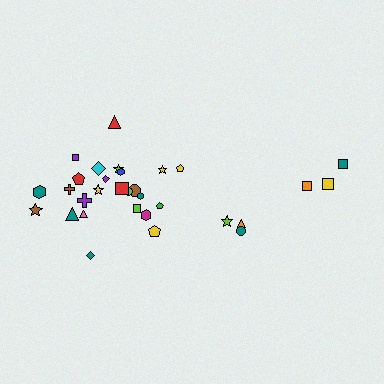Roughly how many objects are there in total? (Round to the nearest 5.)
Roughly 30 objects in total.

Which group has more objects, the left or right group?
The left group.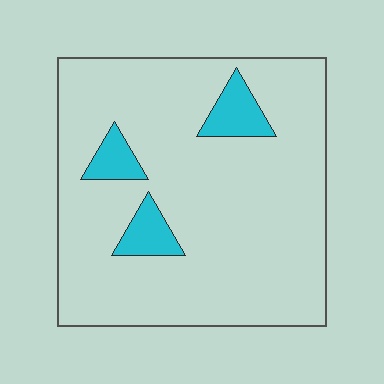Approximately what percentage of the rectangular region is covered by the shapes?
Approximately 10%.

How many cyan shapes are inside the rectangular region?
3.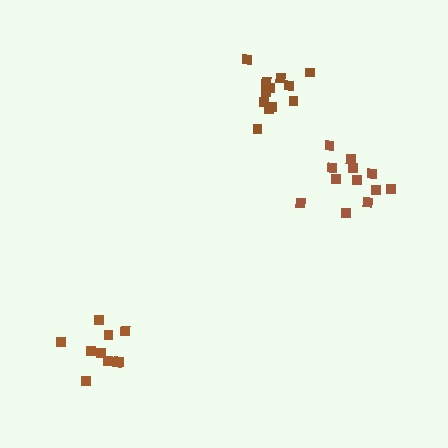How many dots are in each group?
Group 1: 11 dots, Group 2: 12 dots, Group 3: 12 dots (35 total).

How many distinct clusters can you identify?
There are 3 distinct clusters.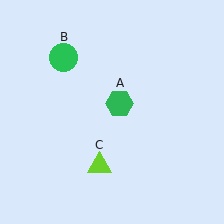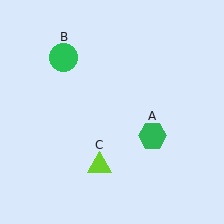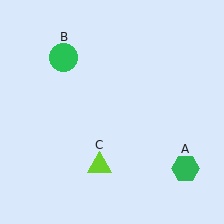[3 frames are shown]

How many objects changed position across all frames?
1 object changed position: green hexagon (object A).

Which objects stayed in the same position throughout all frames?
Green circle (object B) and lime triangle (object C) remained stationary.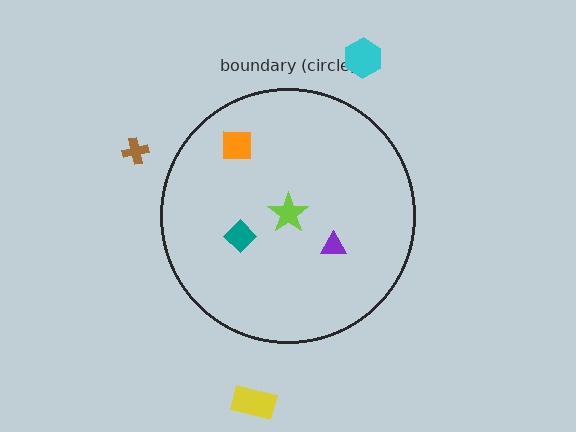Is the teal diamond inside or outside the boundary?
Inside.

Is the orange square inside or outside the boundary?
Inside.